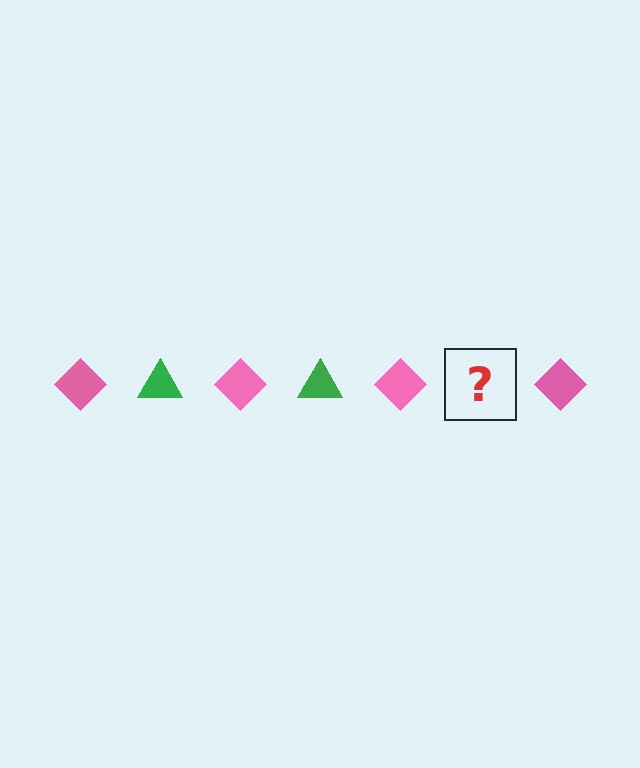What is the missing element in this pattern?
The missing element is a green triangle.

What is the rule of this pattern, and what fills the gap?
The rule is that the pattern alternates between pink diamond and green triangle. The gap should be filled with a green triangle.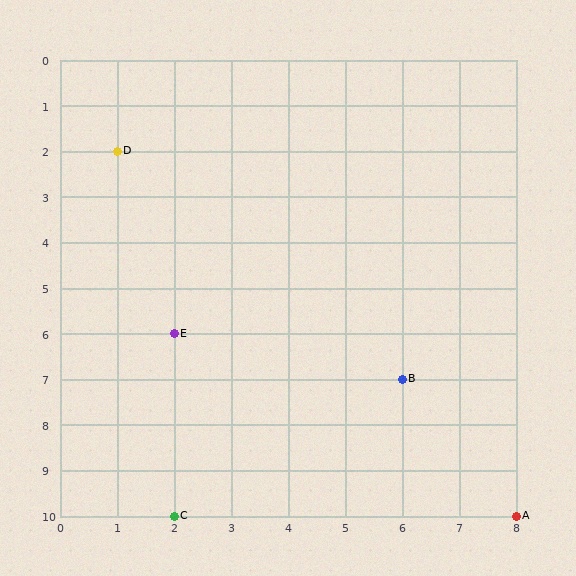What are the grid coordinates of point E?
Point E is at grid coordinates (2, 6).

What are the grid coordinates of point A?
Point A is at grid coordinates (8, 10).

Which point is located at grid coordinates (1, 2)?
Point D is at (1, 2).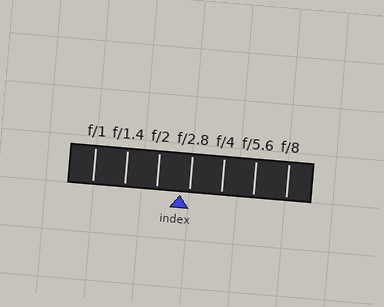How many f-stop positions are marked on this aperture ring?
There are 7 f-stop positions marked.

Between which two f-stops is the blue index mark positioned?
The index mark is between f/2 and f/2.8.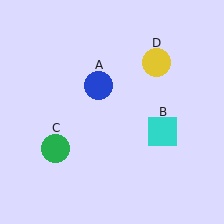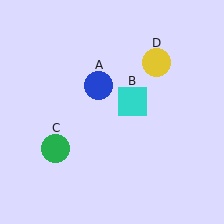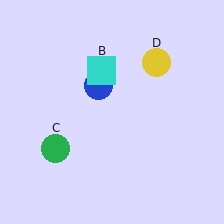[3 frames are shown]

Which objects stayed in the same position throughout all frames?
Blue circle (object A) and green circle (object C) and yellow circle (object D) remained stationary.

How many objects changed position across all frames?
1 object changed position: cyan square (object B).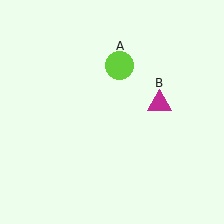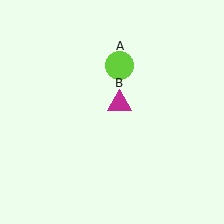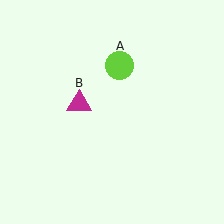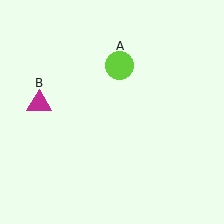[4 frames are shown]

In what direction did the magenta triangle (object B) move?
The magenta triangle (object B) moved left.